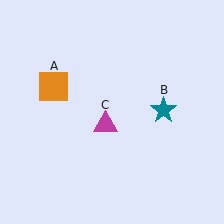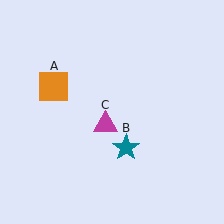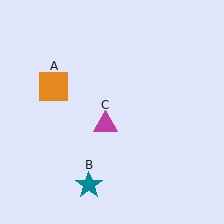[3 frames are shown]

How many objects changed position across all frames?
1 object changed position: teal star (object B).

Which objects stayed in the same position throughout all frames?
Orange square (object A) and magenta triangle (object C) remained stationary.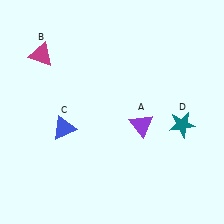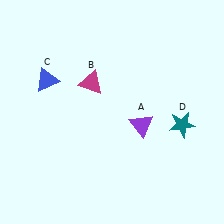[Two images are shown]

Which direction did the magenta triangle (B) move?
The magenta triangle (B) moved right.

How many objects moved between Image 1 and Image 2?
2 objects moved between the two images.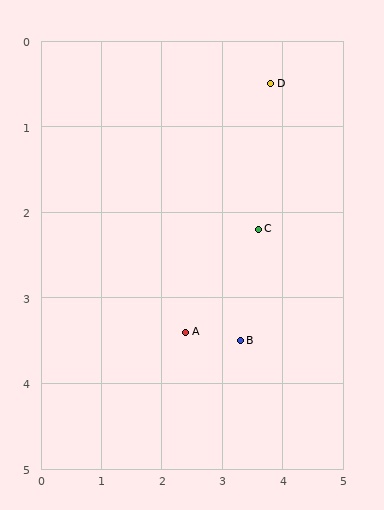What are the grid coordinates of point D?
Point D is at approximately (3.8, 0.5).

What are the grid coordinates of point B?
Point B is at approximately (3.3, 3.5).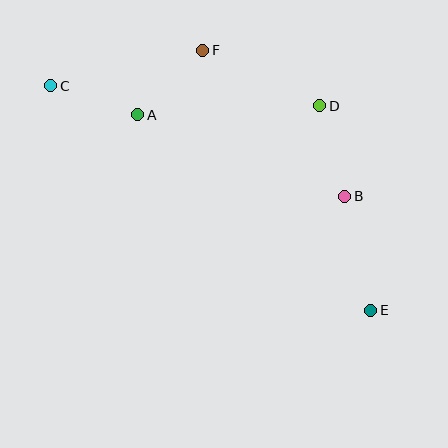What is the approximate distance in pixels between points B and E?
The distance between B and E is approximately 117 pixels.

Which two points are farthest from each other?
Points C and E are farthest from each other.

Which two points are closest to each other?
Points A and F are closest to each other.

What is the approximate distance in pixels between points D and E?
The distance between D and E is approximately 211 pixels.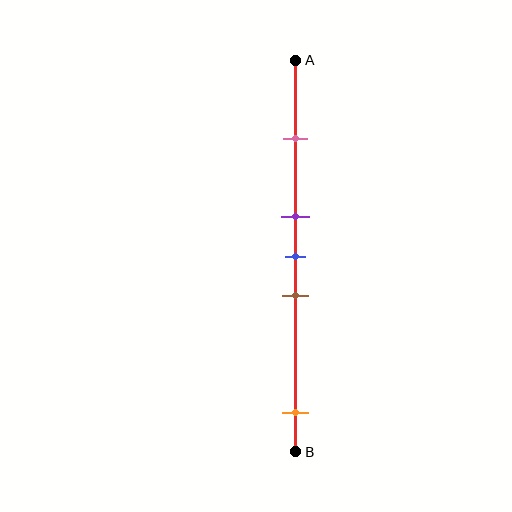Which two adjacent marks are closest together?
The purple and blue marks are the closest adjacent pair.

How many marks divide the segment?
There are 5 marks dividing the segment.